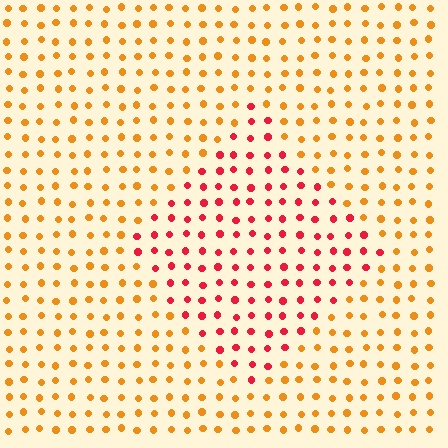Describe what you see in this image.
The image is filled with small orange elements in a uniform arrangement. A diamond-shaped region is visible where the elements are tinted to a slightly different hue, forming a subtle color boundary.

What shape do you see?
I see a diamond.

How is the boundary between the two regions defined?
The boundary is defined purely by a slight shift in hue (about 43 degrees). Spacing, size, and orientation are identical on both sides.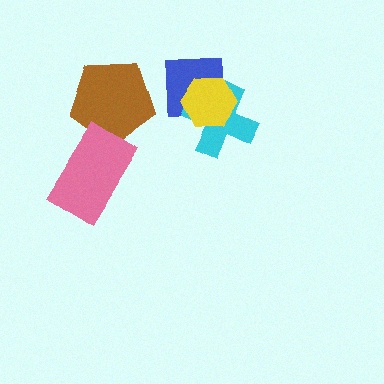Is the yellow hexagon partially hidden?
No, no other shape covers it.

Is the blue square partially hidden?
Yes, it is partially covered by another shape.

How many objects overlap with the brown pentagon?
1 object overlaps with the brown pentagon.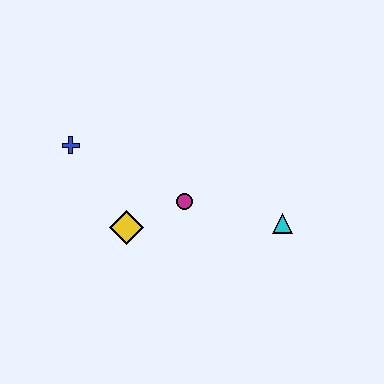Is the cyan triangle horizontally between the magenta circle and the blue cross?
No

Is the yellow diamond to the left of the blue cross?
No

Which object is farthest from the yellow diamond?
The cyan triangle is farthest from the yellow diamond.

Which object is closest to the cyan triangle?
The magenta circle is closest to the cyan triangle.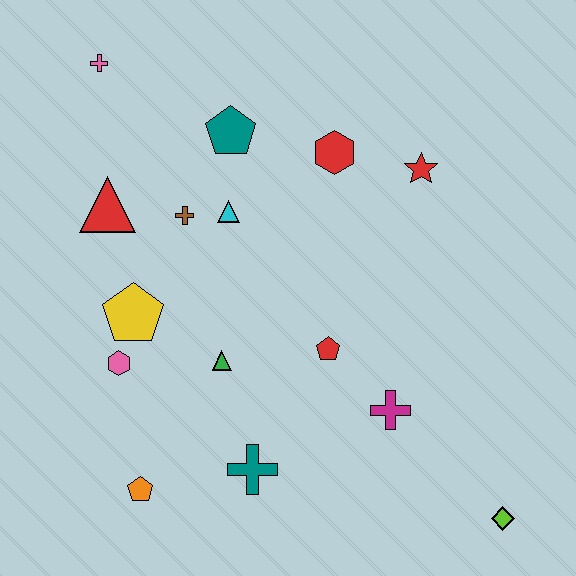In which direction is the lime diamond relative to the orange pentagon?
The lime diamond is to the right of the orange pentagon.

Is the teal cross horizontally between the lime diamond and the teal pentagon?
Yes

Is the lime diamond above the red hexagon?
No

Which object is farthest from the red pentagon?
The pink cross is farthest from the red pentagon.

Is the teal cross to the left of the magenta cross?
Yes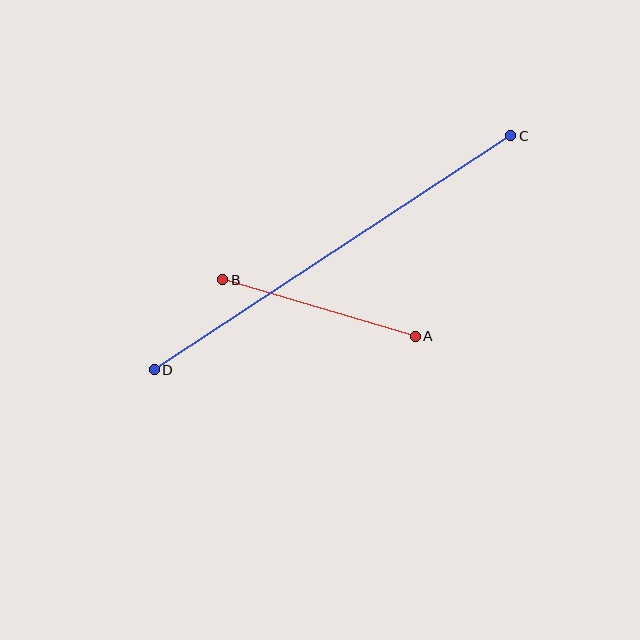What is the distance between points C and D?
The distance is approximately 427 pixels.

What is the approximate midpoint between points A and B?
The midpoint is at approximately (319, 308) pixels.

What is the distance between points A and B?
The distance is approximately 201 pixels.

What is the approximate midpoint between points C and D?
The midpoint is at approximately (332, 253) pixels.